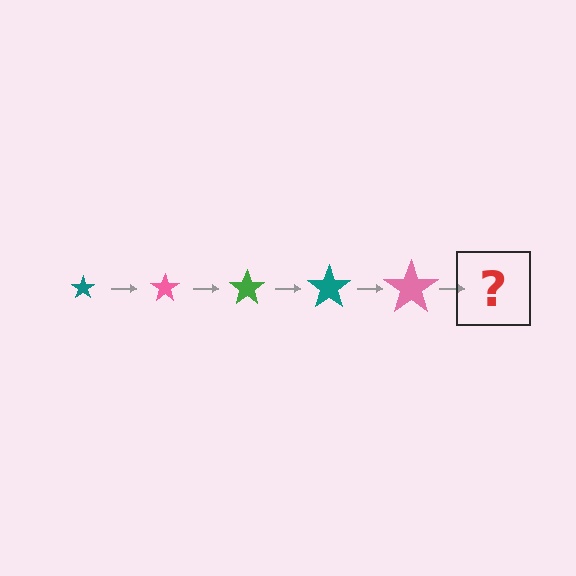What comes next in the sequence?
The next element should be a green star, larger than the previous one.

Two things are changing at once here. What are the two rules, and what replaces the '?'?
The two rules are that the star grows larger each step and the color cycles through teal, pink, and green. The '?' should be a green star, larger than the previous one.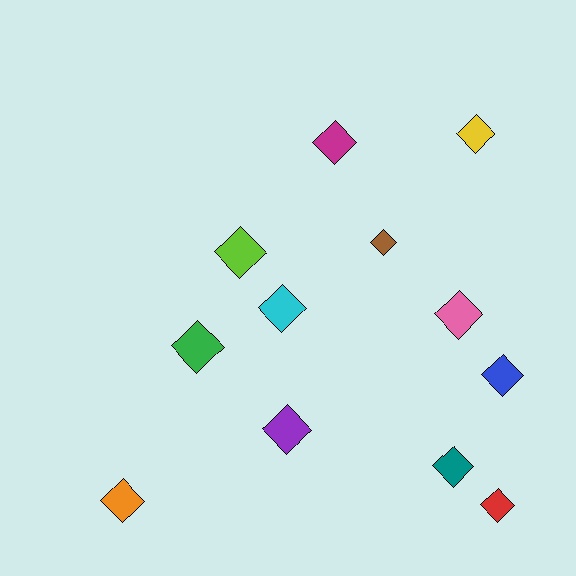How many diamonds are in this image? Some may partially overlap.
There are 12 diamonds.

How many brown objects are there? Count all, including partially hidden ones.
There is 1 brown object.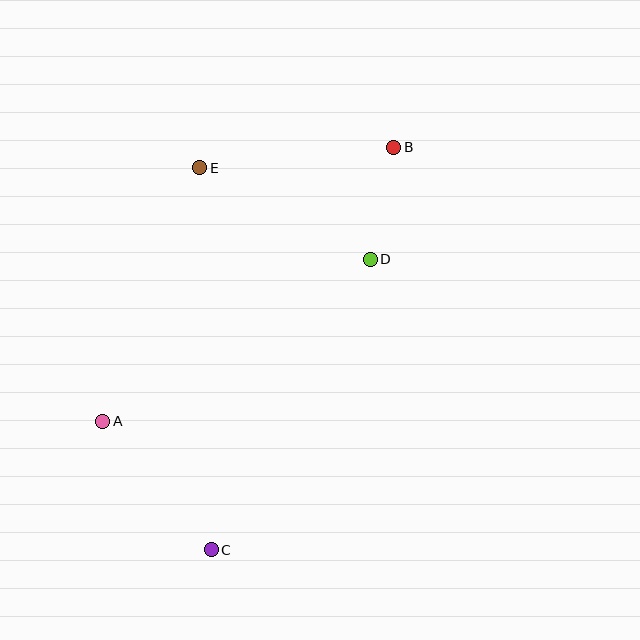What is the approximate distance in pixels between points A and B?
The distance between A and B is approximately 400 pixels.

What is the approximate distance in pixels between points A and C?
The distance between A and C is approximately 168 pixels.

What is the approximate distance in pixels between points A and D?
The distance between A and D is approximately 313 pixels.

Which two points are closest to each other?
Points B and D are closest to each other.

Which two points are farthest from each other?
Points B and C are farthest from each other.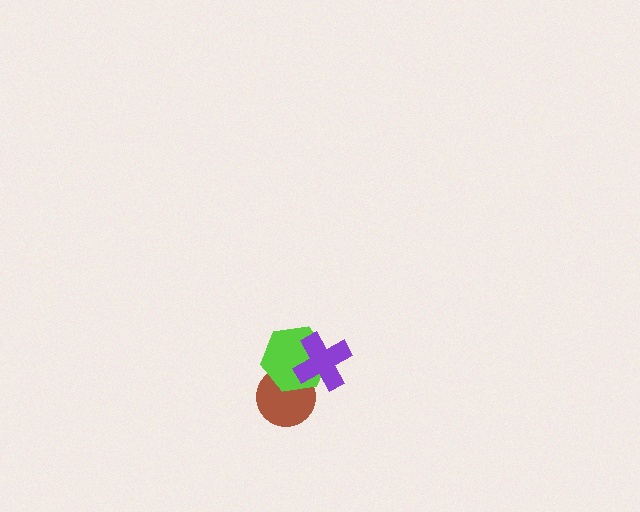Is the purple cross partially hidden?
No, no other shape covers it.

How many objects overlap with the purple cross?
2 objects overlap with the purple cross.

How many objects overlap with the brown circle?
2 objects overlap with the brown circle.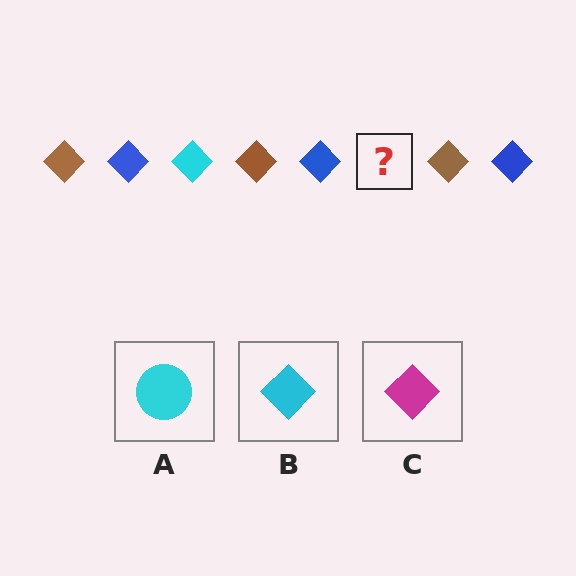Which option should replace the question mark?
Option B.